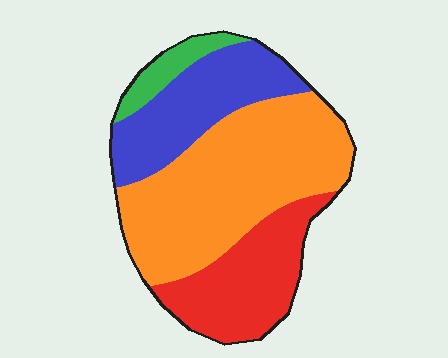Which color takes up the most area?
Orange, at roughly 45%.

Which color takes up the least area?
Green, at roughly 5%.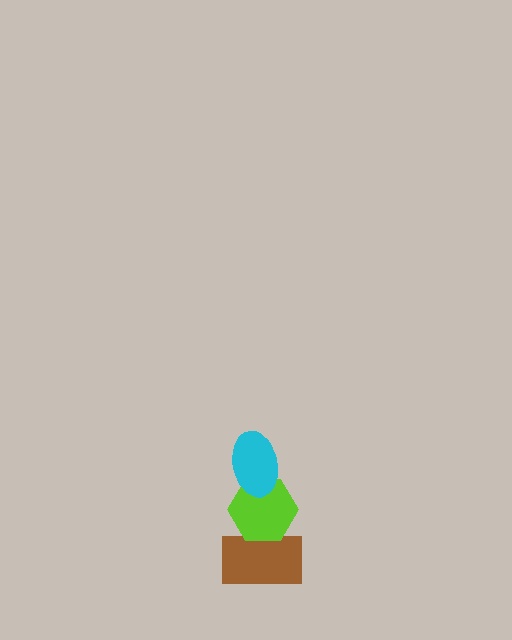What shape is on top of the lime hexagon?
The cyan ellipse is on top of the lime hexagon.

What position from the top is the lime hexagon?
The lime hexagon is 2nd from the top.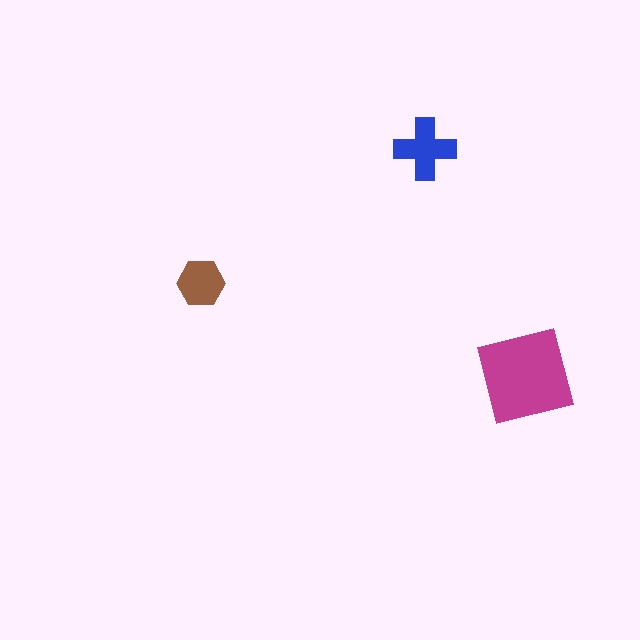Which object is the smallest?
The brown hexagon.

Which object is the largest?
The magenta square.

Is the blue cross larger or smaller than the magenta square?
Smaller.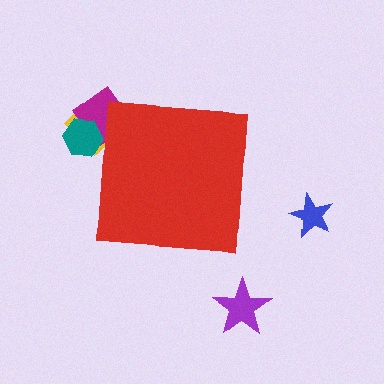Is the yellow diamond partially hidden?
Yes, the yellow diamond is partially hidden behind the red square.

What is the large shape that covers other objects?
A red square.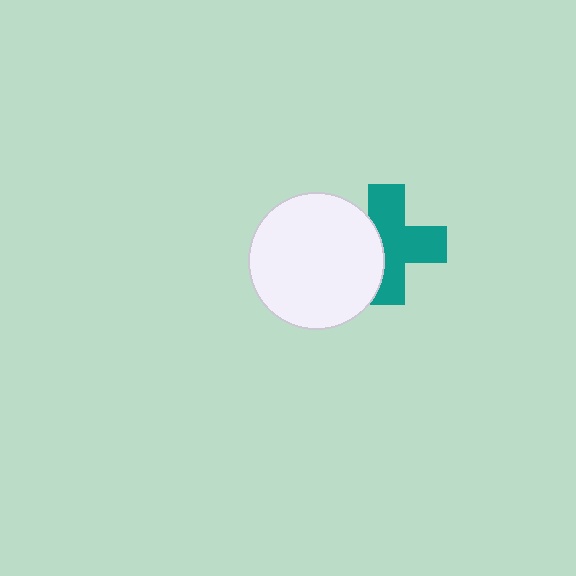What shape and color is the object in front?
The object in front is a white circle.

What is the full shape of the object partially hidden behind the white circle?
The partially hidden object is a teal cross.